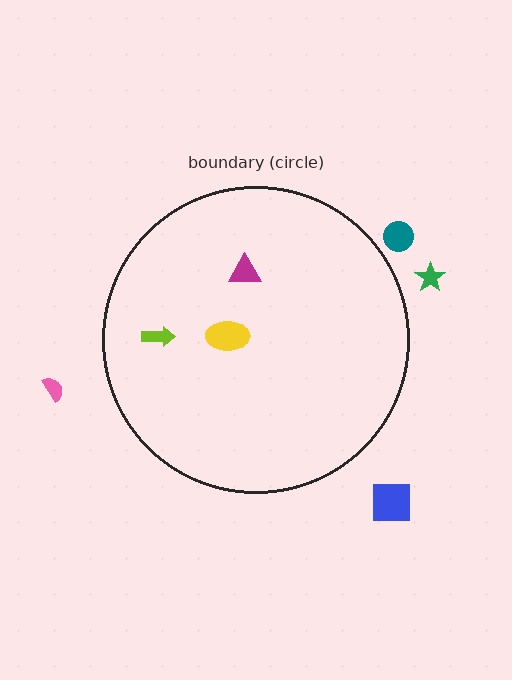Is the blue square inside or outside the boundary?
Outside.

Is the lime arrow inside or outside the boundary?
Inside.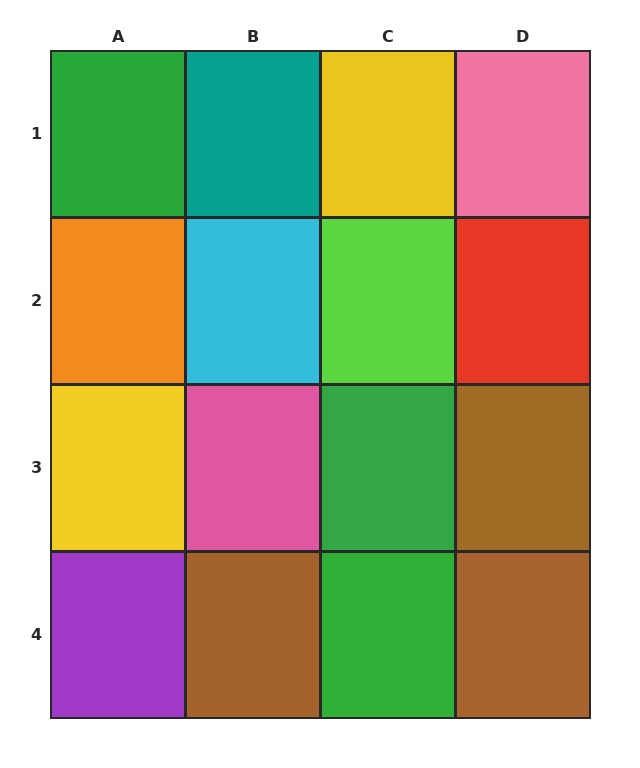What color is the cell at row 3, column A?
Yellow.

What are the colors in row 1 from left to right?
Green, teal, yellow, pink.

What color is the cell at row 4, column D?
Brown.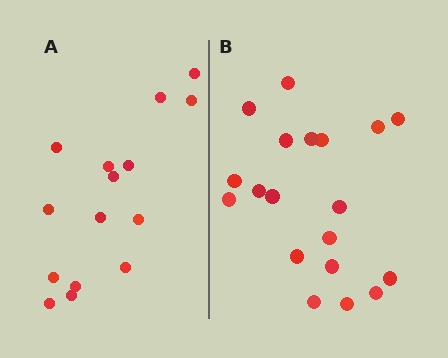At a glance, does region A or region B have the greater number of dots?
Region B (the right region) has more dots.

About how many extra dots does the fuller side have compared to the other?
Region B has about 4 more dots than region A.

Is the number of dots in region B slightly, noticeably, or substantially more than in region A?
Region B has noticeably more, but not dramatically so. The ratio is roughly 1.3 to 1.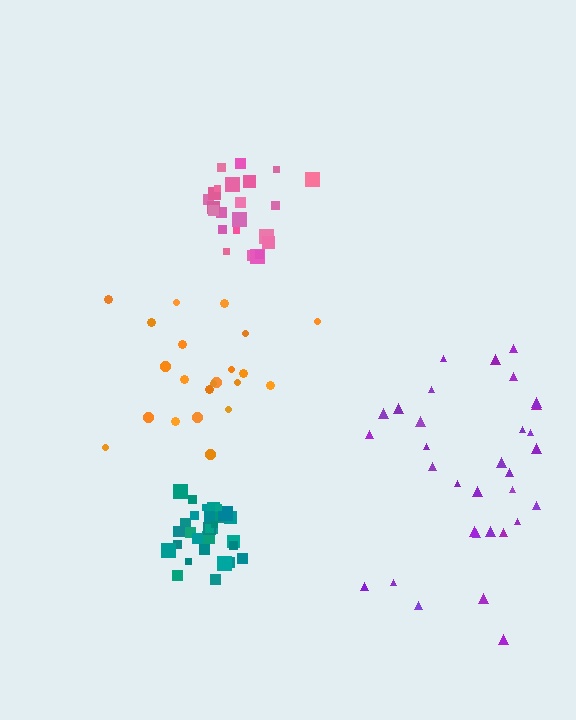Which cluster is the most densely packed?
Teal.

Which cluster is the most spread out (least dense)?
Orange.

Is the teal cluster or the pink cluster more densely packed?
Teal.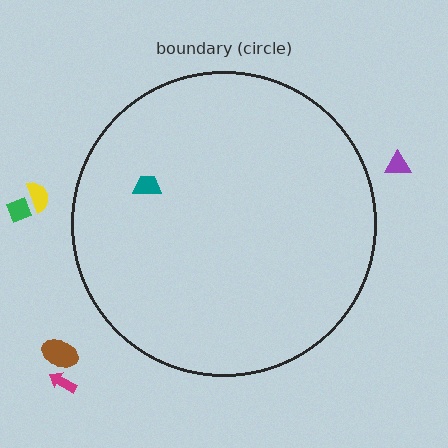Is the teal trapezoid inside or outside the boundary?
Inside.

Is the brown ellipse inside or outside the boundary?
Outside.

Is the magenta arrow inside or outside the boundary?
Outside.